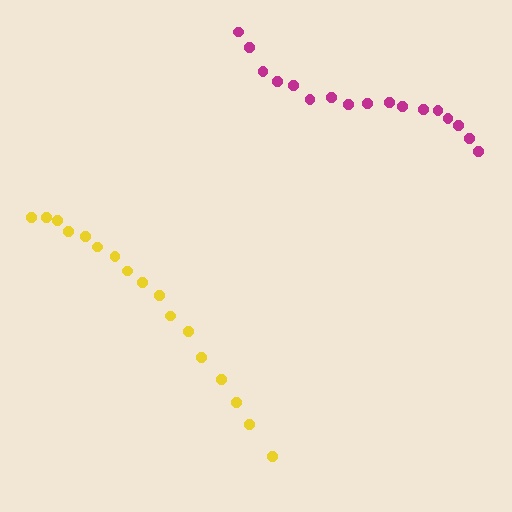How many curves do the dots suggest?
There are 2 distinct paths.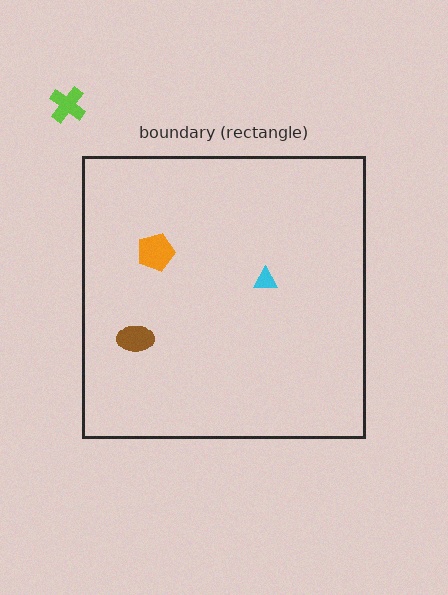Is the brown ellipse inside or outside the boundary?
Inside.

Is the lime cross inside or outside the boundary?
Outside.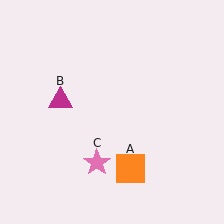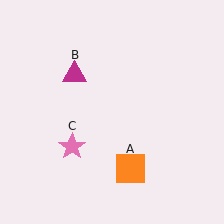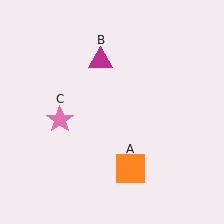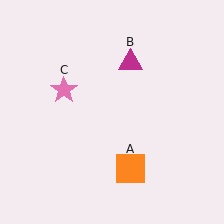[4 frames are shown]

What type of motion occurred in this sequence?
The magenta triangle (object B), pink star (object C) rotated clockwise around the center of the scene.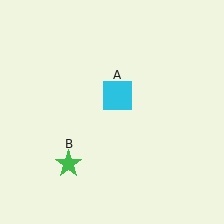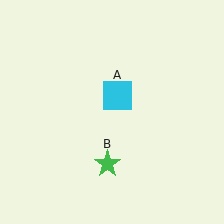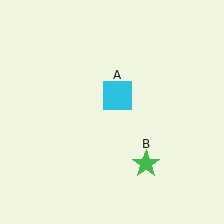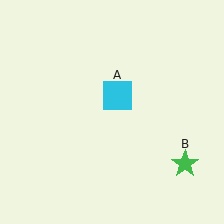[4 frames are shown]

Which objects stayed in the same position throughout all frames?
Cyan square (object A) remained stationary.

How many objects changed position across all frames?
1 object changed position: green star (object B).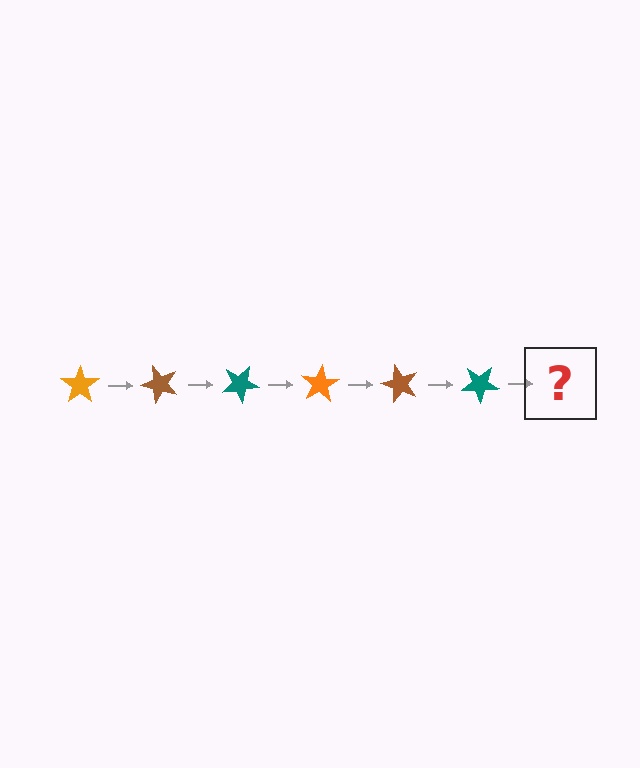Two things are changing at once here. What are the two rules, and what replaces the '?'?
The two rules are that it rotates 50 degrees each step and the color cycles through orange, brown, and teal. The '?' should be an orange star, rotated 300 degrees from the start.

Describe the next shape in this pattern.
It should be an orange star, rotated 300 degrees from the start.